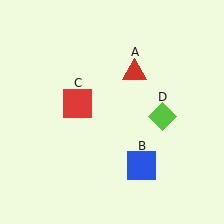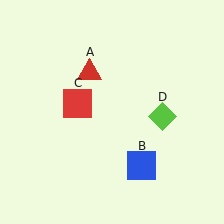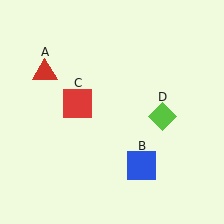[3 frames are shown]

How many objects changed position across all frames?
1 object changed position: red triangle (object A).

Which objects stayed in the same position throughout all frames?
Blue square (object B) and red square (object C) and lime diamond (object D) remained stationary.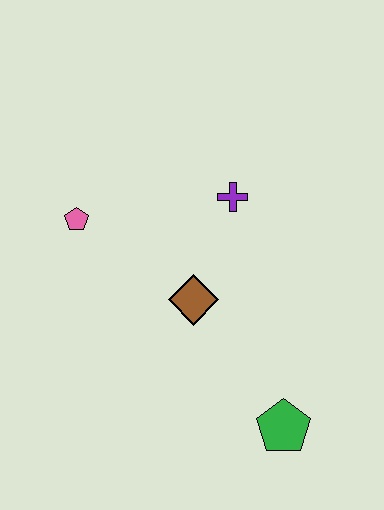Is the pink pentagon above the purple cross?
No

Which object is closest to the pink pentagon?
The brown diamond is closest to the pink pentagon.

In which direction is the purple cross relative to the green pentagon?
The purple cross is above the green pentagon.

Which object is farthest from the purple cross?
The green pentagon is farthest from the purple cross.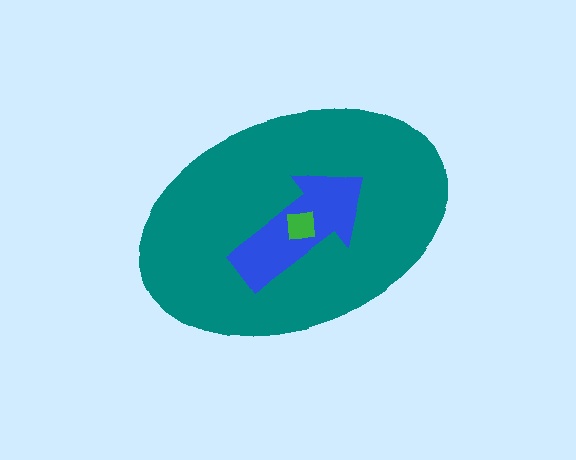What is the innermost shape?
The green square.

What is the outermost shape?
The teal ellipse.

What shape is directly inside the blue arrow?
The green square.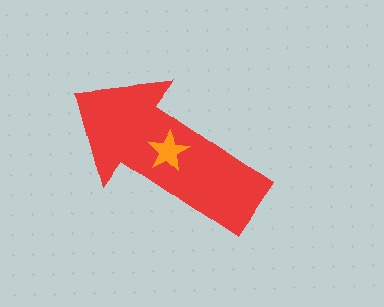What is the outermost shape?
The red arrow.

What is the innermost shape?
The orange star.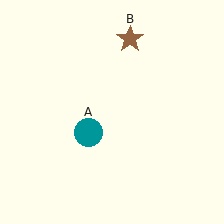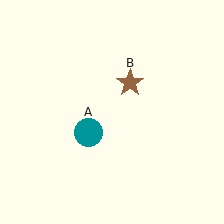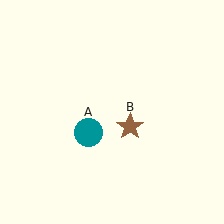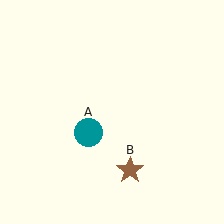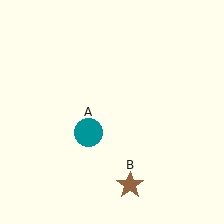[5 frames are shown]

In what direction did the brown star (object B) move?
The brown star (object B) moved down.